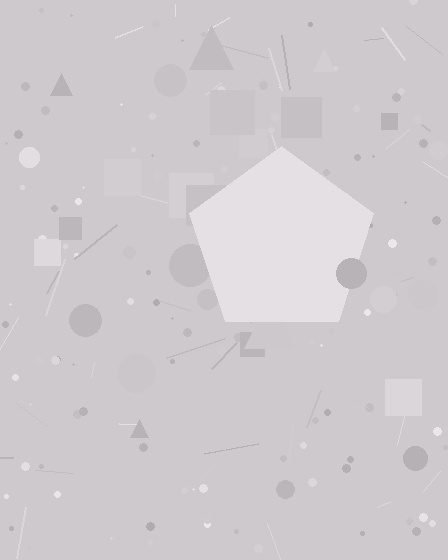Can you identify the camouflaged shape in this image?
The camouflaged shape is a pentagon.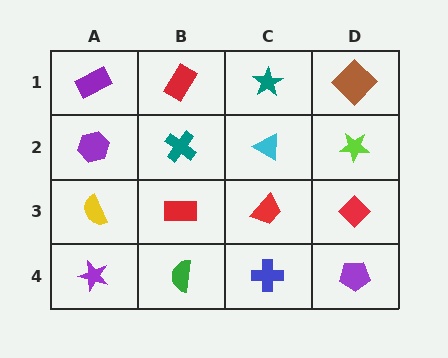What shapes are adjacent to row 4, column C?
A red trapezoid (row 3, column C), a green semicircle (row 4, column B), a purple pentagon (row 4, column D).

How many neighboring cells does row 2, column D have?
3.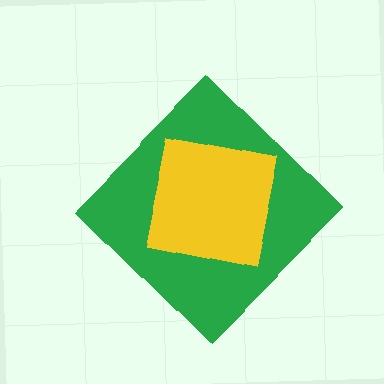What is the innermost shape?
The yellow square.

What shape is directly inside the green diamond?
The yellow square.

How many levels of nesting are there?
2.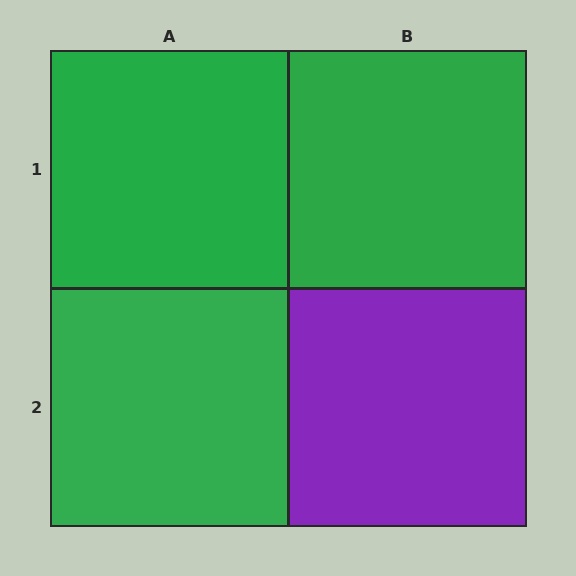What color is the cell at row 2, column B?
Purple.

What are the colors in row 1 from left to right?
Green, green.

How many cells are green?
3 cells are green.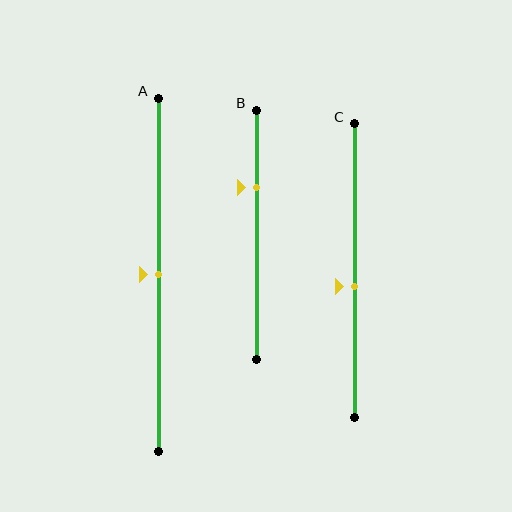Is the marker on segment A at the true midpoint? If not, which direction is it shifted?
Yes, the marker on segment A is at the true midpoint.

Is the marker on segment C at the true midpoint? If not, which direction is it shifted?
No, the marker on segment C is shifted downward by about 5% of the segment length.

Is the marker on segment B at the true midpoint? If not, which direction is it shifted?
No, the marker on segment B is shifted upward by about 19% of the segment length.